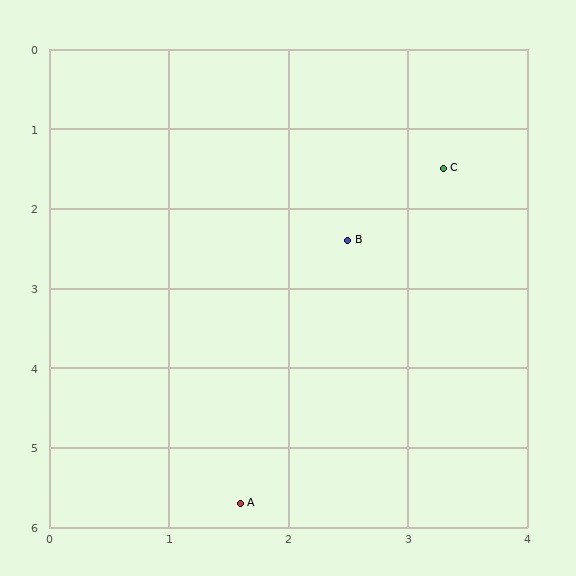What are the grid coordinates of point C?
Point C is at approximately (3.3, 1.5).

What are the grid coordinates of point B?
Point B is at approximately (2.5, 2.4).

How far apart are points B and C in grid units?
Points B and C are about 1.2 grid units apart.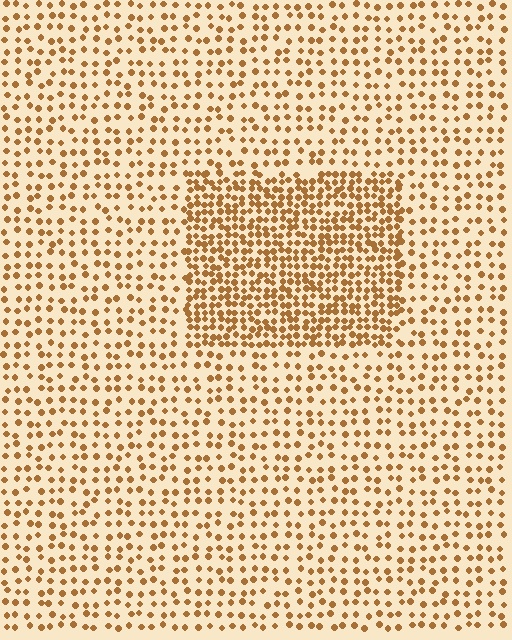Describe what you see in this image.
The image contains small brown elements arranged at two different densities. A rectangle-shaped region is visible where the elements are more densely packed than the surrounding area.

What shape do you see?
I see a rectangle.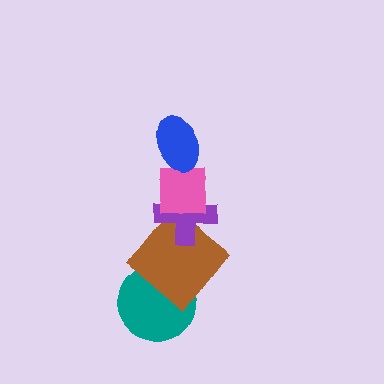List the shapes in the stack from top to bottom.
From top to bottom: the blue ellipse, the pink square, the purple cross, the brown diamond, the teal circle.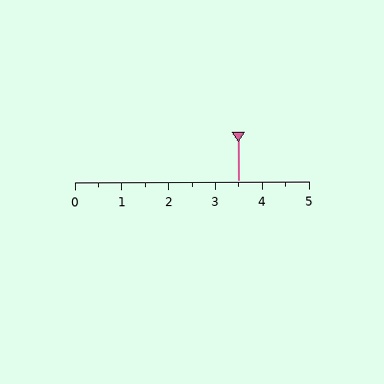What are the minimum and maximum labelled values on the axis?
The axis runs from 0 to 5.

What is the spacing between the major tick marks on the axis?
The major ticks are spaced 1 apart.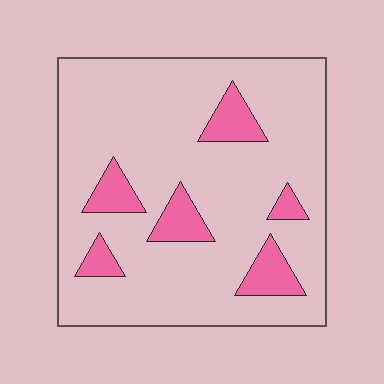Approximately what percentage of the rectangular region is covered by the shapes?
Approximately 15%.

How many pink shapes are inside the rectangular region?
6.